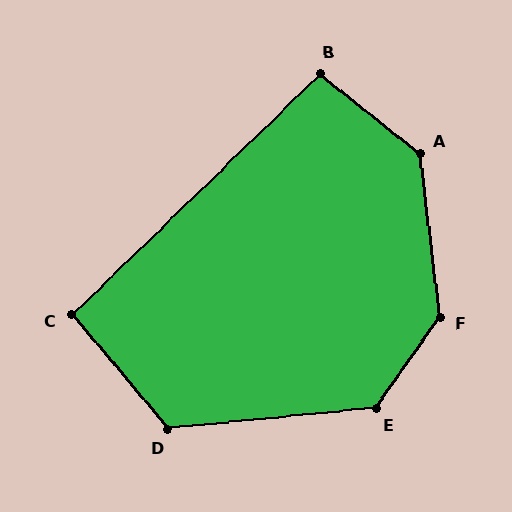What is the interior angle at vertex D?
Approximately 125 degrees (obtuse).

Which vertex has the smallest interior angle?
C, at approximately 94 degrees.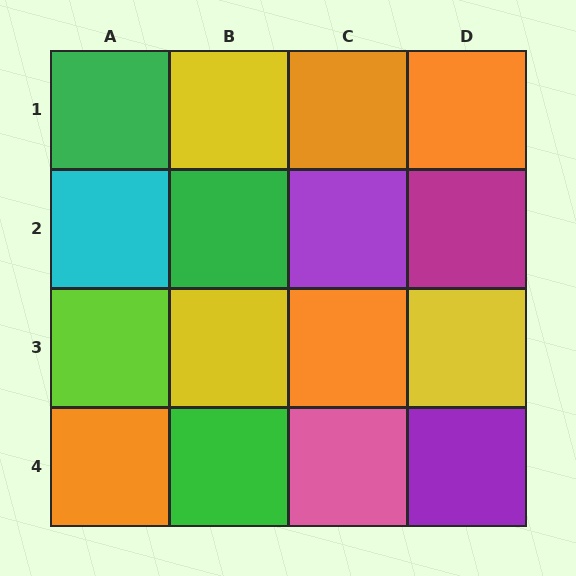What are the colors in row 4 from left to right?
Orange, green, pink, purple.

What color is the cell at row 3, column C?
Orange.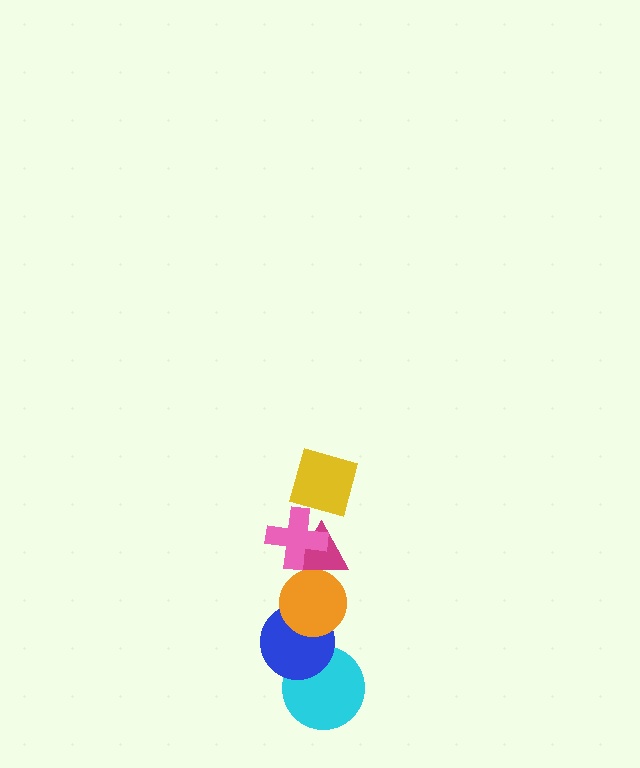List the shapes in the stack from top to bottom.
From top to bottom: the yellow square, the pink cross, the magenta triangle, the orange circle, the blue circle, the cyan circle.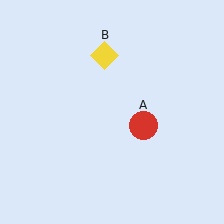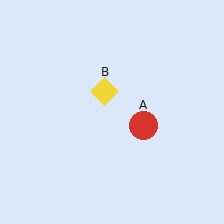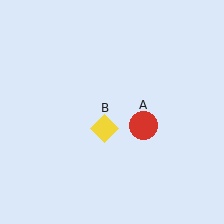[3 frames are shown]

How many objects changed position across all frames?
1 object changed position: yellow diamond (object B).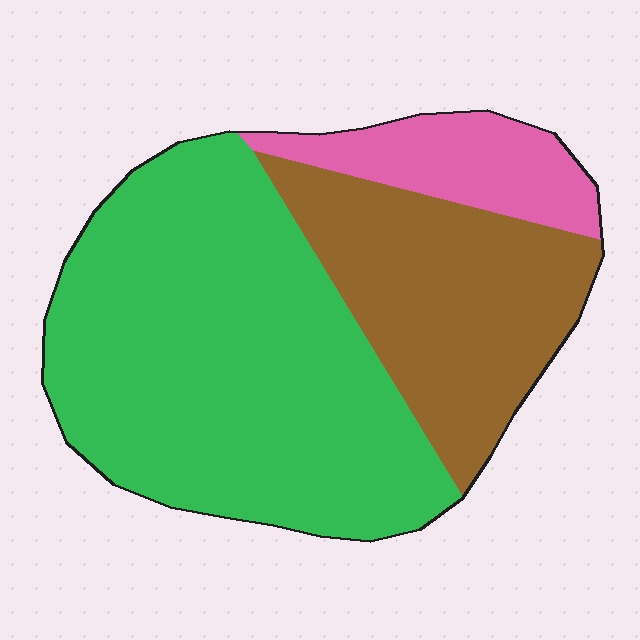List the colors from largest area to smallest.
From largest to smallest: green, brown, pink.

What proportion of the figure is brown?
Brown covers around 30% of the figure.